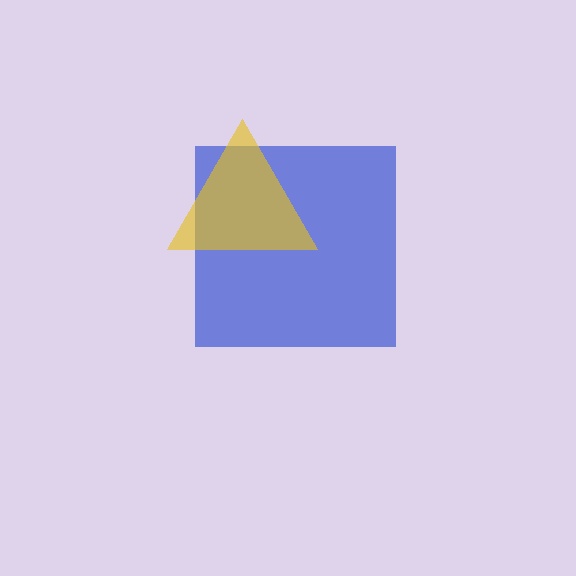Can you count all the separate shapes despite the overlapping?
Yes, there are 2 separate shapes.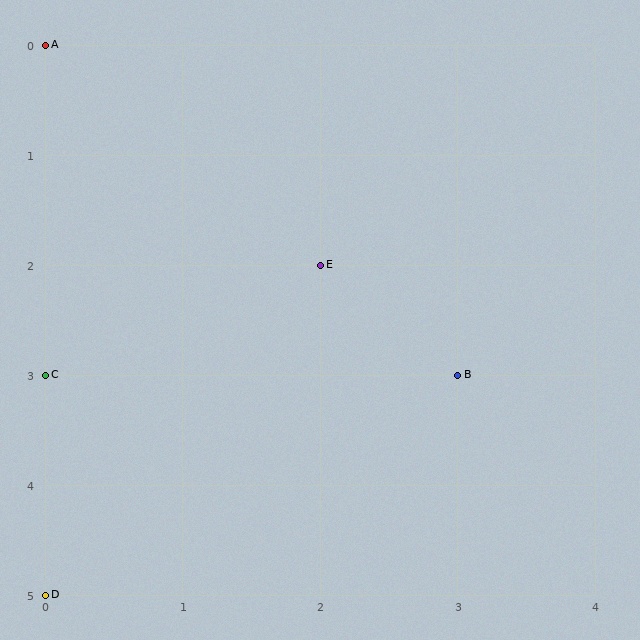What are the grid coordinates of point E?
Point E is at grid coordinates (2, 2).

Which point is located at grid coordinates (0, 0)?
Point A is at (0, 0).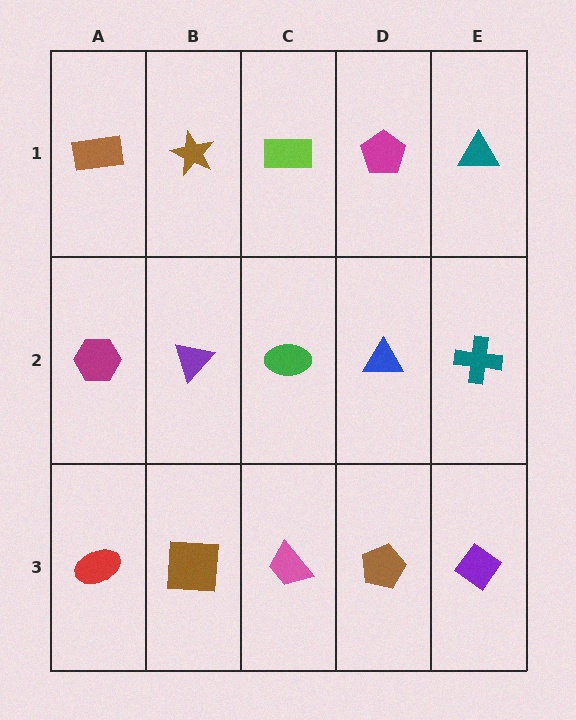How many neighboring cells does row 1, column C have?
3.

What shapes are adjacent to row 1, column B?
A purple triangle (row 2, column B), a brown rectangle (row 1, column A), a lime rectangle (row 1, column C).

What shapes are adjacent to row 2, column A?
A brown rectangle (row 1, column A), a red ellipse (row 3, column A), a purple triangle (row 2, column B).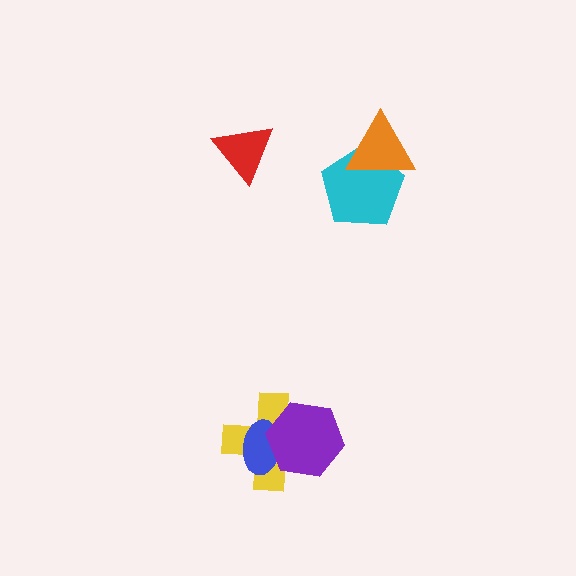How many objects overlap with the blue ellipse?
2 objects overlap with the blue ellipse.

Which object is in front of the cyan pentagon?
The orange triangle is in front of the cyan pentagon.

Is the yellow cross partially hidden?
Yes, it is partially covered by another shape.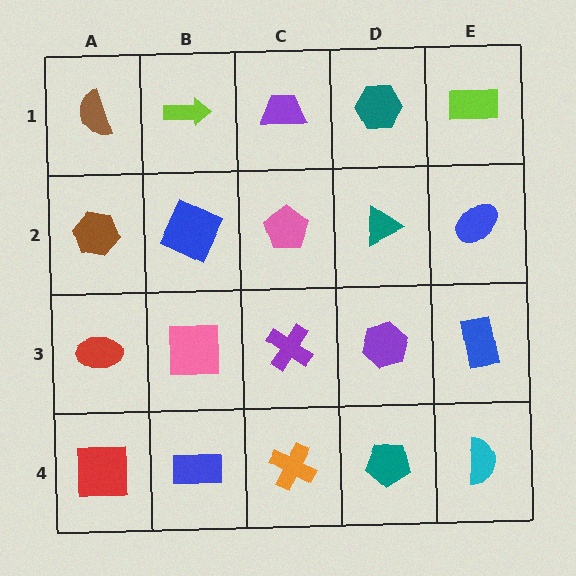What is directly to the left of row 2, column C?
A blue square.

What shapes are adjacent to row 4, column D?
A purple hexagon (row 3, column D), an orange cross (row 4, column C), a cyan semicircle (row 4, column E).